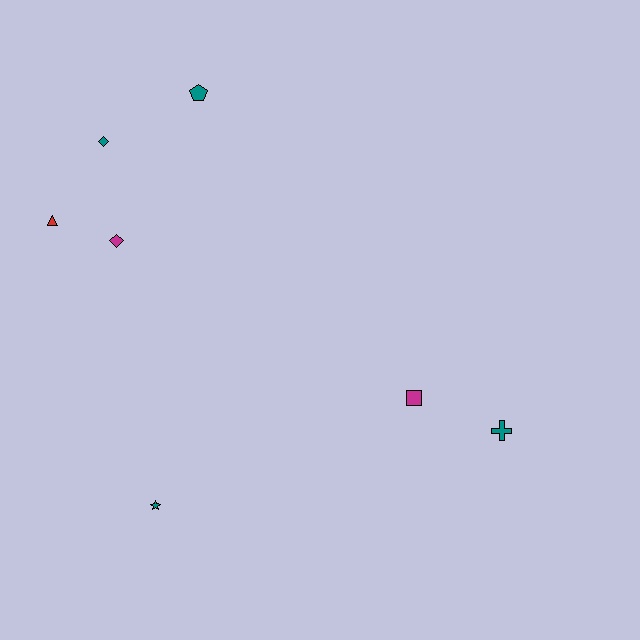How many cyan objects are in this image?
There are no cyan objects.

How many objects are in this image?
There are 7 objects.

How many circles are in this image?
There are no circles.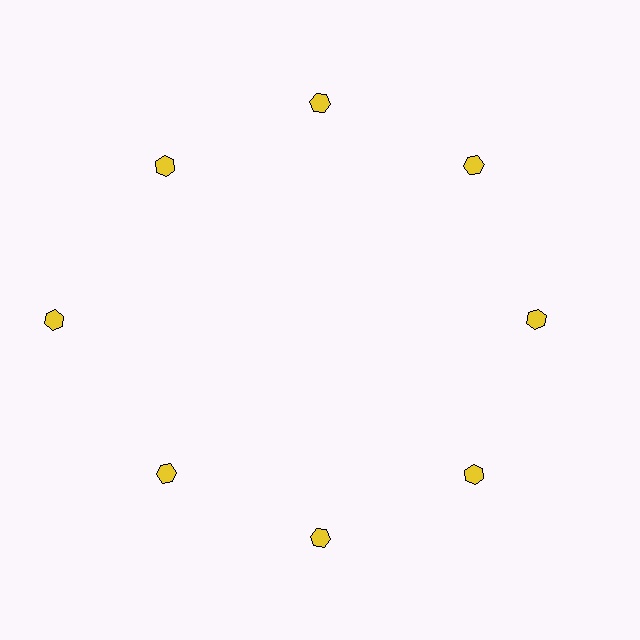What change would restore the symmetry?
The symmetry would be restored by moving it inward, back onto the ring so that all 8 hexagons sit at equal angles and equal distance from the center.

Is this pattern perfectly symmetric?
No. The 8 yellow hexagons are arranged in a ring, but one element near the 9 o'clock position is pushed outward from the center, breaking the 8-fold rotational symmetry.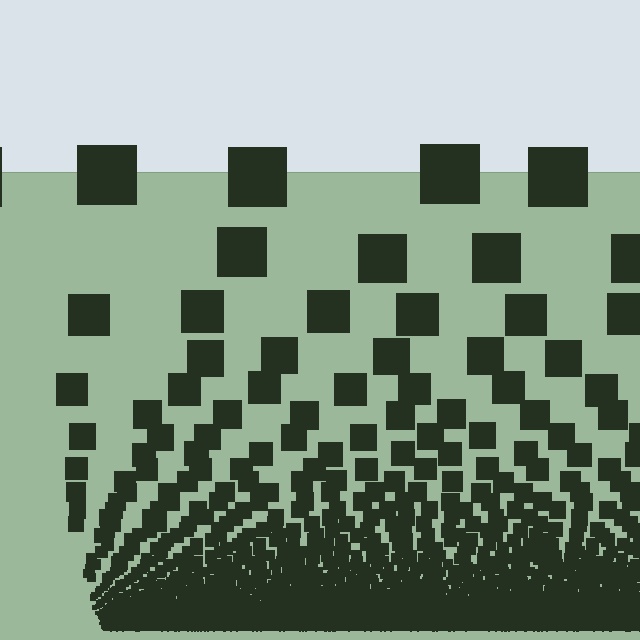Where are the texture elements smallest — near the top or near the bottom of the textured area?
Near the bottom.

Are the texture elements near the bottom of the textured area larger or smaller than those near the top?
Smaller. The gradient is inverted — elements near the bottom are smaller and denser.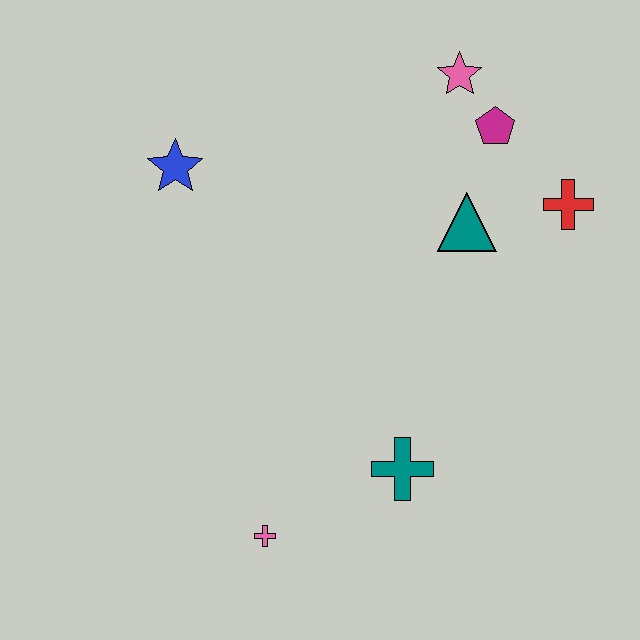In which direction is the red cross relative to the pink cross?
The red cross is above the pink cross.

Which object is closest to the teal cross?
The pink cross is closest to the teal cross.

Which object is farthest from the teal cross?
The pink star is farthest from the teal cross.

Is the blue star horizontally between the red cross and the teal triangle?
No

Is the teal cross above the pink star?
No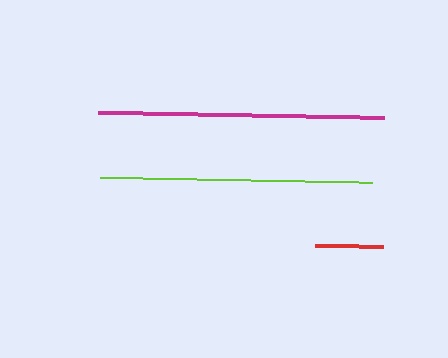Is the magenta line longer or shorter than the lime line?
The magenta line is longer than the lime line.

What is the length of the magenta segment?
The magenta segment is approximately 286 pixels long.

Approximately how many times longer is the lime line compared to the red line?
The lime line is approximately 4.0 times the length of the red line.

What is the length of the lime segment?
The lime segment is approximately 272 pixels long.